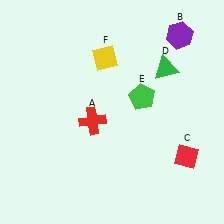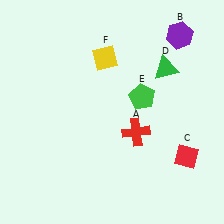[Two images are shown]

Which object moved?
The red cross (A) moved right.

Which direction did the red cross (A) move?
The red cross (A) moved right.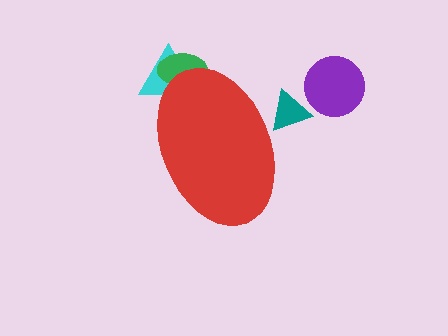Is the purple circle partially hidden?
No, the purple circle is fully visible.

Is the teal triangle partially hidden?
Yes, the teal triangle is partially hidden behind the red ellipse.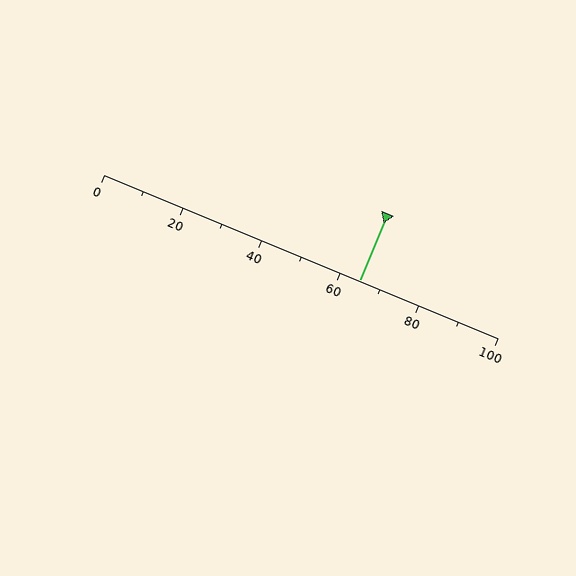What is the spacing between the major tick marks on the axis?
The major ticks are spaced 20 apart.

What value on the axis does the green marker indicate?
The marker indicates approximately 65.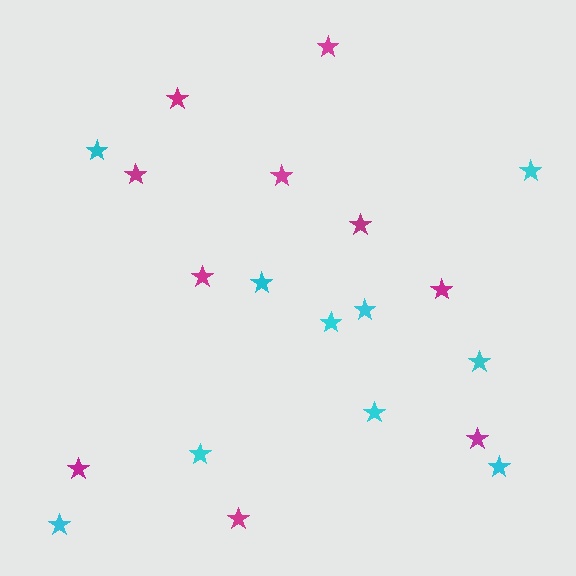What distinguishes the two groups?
There are 2 groups: one group of magenta stars (10) and one group of cyan stars (10).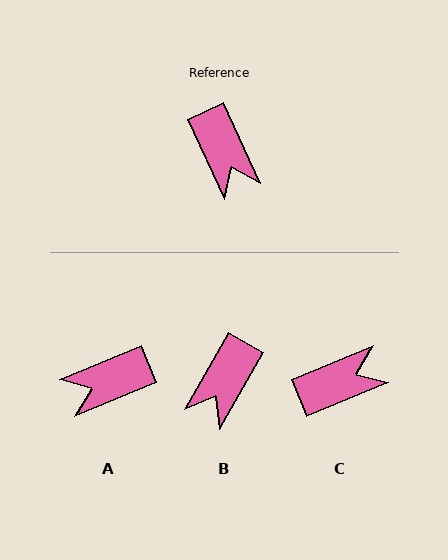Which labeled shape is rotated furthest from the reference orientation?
A, about 92 degrees away.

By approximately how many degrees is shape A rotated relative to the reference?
Approximately 92 degrees clockwise.